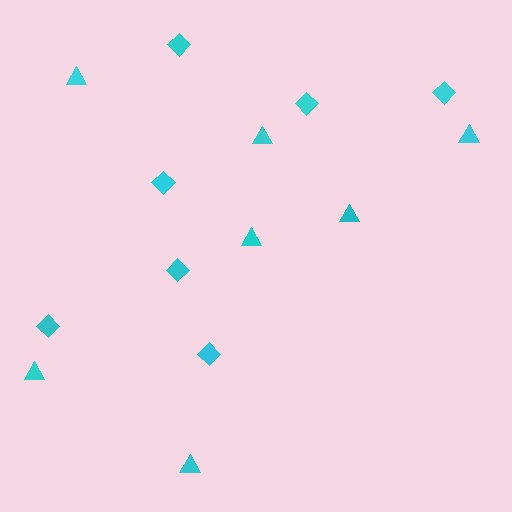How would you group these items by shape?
There are 2 groups: one group of triangles (7) and one group of diamonds (7).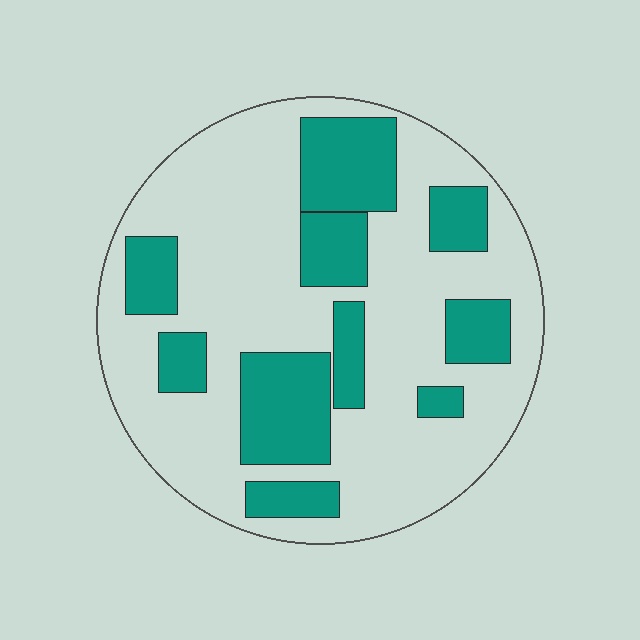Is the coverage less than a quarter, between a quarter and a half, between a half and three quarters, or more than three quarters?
Between a quarter and a half.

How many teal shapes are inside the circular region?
10.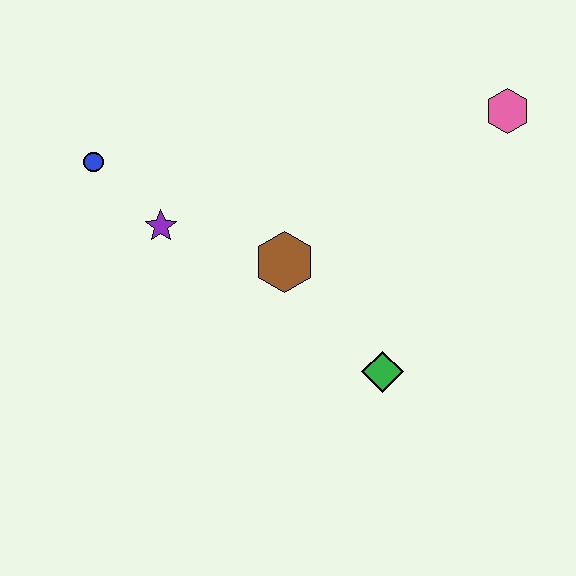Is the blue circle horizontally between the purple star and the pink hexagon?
No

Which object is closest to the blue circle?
The purple star is closest to the blue circle.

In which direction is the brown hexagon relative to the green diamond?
The brown hexagon is above the green diamond.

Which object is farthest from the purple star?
The pink hexagon is farthest from the purple star.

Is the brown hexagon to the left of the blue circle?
No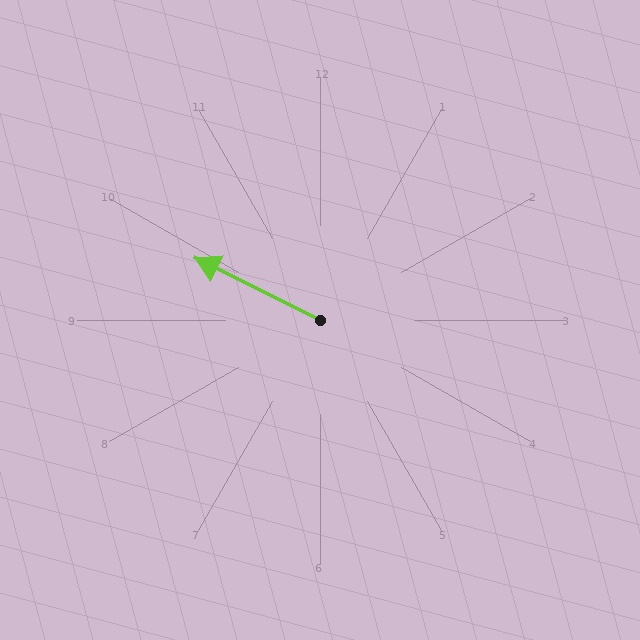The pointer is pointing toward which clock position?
Roughly 10 o'clock.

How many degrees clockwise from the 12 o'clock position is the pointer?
Approximately 297 degrees.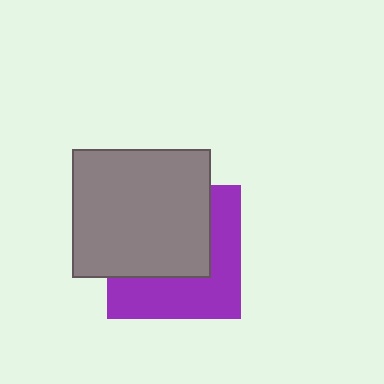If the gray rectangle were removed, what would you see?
You would see the complete purple square.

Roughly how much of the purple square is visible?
About half of it is visible (roughly 47%).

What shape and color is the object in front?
The object in front is a gray rectangle.